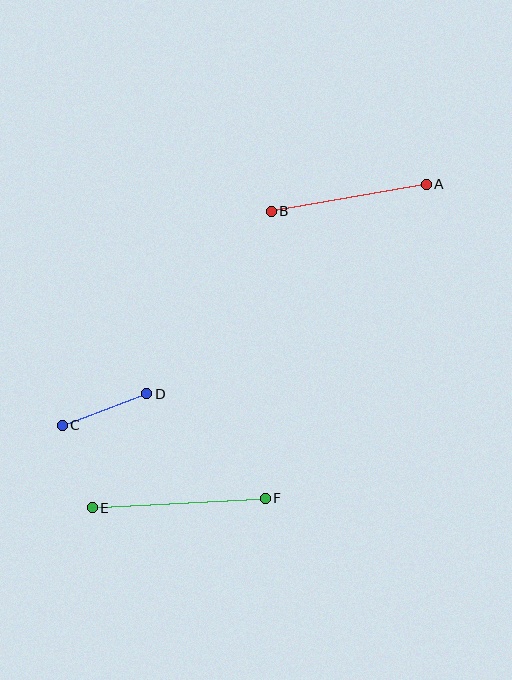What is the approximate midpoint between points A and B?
The midpoint is at approximately (349, 198) pixels.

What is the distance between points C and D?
The distance is approximately 90 pixels.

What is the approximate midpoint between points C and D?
The midpoint is at approximately (104, 409) pixels.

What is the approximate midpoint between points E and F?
The midpoint is at approximately (179, 503) pixels.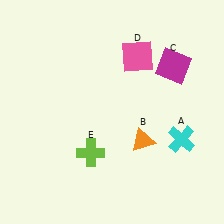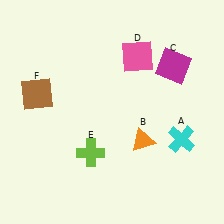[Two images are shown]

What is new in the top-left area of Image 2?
A brown square (F) was added in the top-left area of Image 2.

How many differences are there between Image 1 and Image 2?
There is 1 difference between the two images.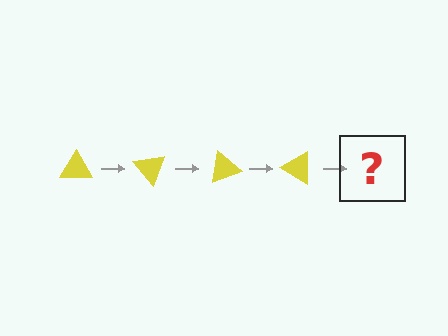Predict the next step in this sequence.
The next step is a yellow triangle rotated 200 degrees.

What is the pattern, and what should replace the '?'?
The pattern is that the triangle rotates 50 degrees each step. The '?' should be a yellow triangle rotated 200 degrees.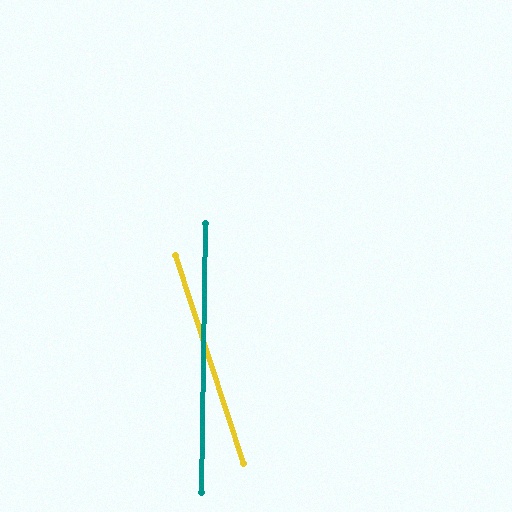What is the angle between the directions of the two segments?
Approximately 19 degrees.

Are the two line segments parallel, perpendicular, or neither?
Neither parallel nor perpendicular — they differ by about 19°.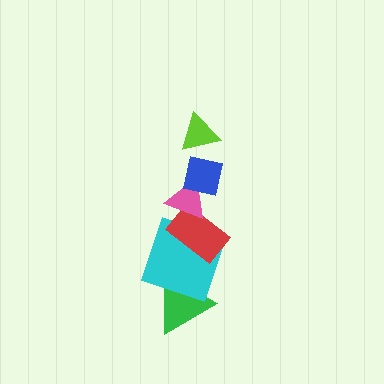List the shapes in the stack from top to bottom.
From top to bottom: the lime triangle, the blue square, the pink triangle, the red rectangle, the cyan square, the green triangle.